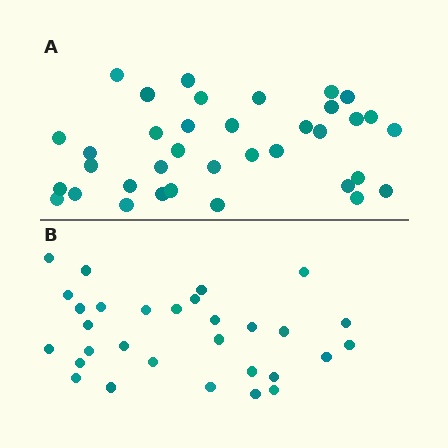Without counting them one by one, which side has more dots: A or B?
Region A (the top region) has more dots.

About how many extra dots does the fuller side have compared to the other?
Region A has about 6 more dots than region B.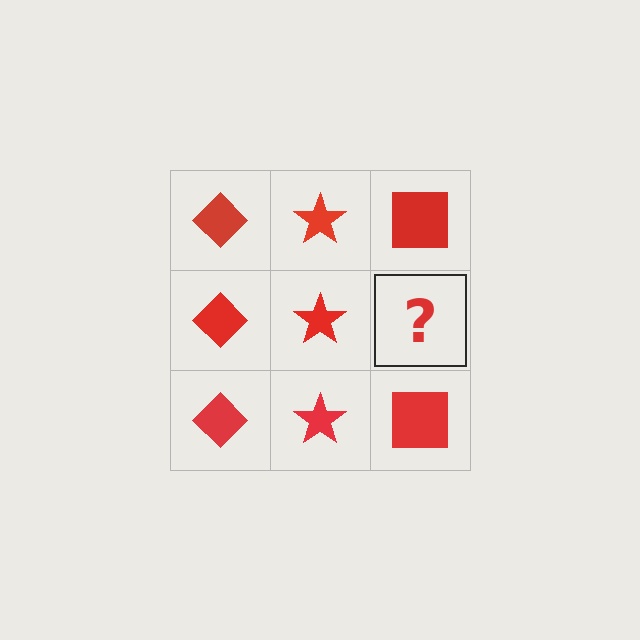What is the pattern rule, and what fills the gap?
The rule is that each column has a consistent shape. The gap should be filled with a red square.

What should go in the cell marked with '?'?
The missing cell should contain a red square.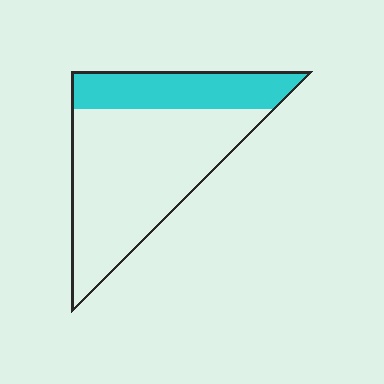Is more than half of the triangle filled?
No.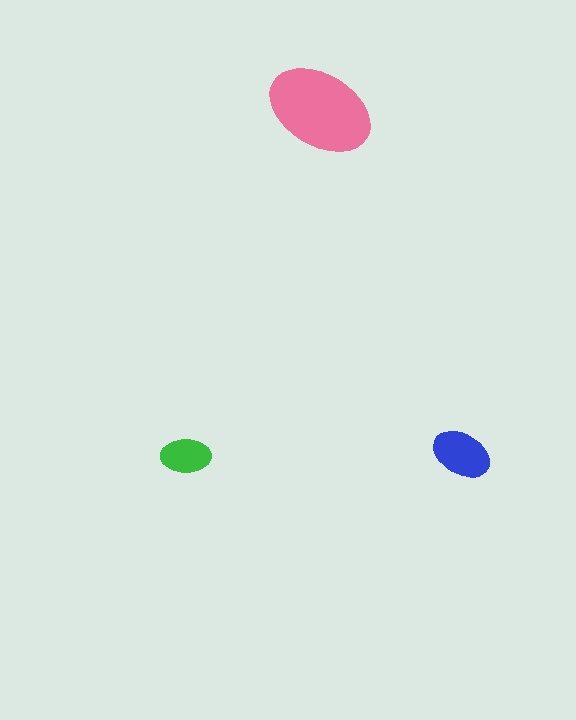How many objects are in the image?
There are 3 objects in the image.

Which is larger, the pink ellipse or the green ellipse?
The pink one.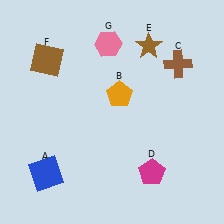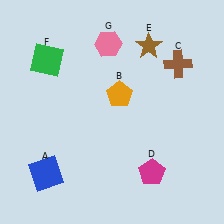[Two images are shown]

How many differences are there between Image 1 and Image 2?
There is 1 difference between the two images.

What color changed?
The square (F) changed from brown in Image 1 to green in Image 2.